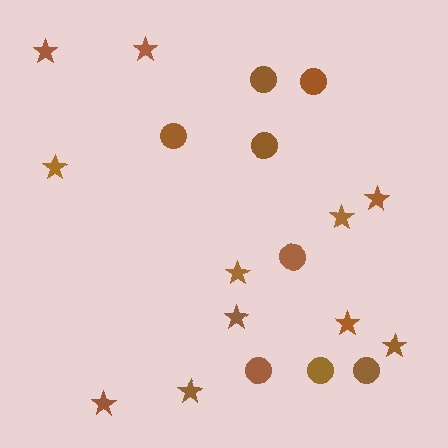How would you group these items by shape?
There are 2 groups: one group of circles (8) and one group of stars (11).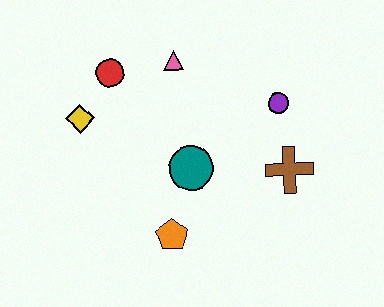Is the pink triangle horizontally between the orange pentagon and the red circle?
No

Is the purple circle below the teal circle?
No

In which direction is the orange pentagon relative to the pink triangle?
The orange pentagon is below the pink triangle.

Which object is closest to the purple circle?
The brown cross is closest to the purple circle.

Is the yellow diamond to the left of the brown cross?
Yes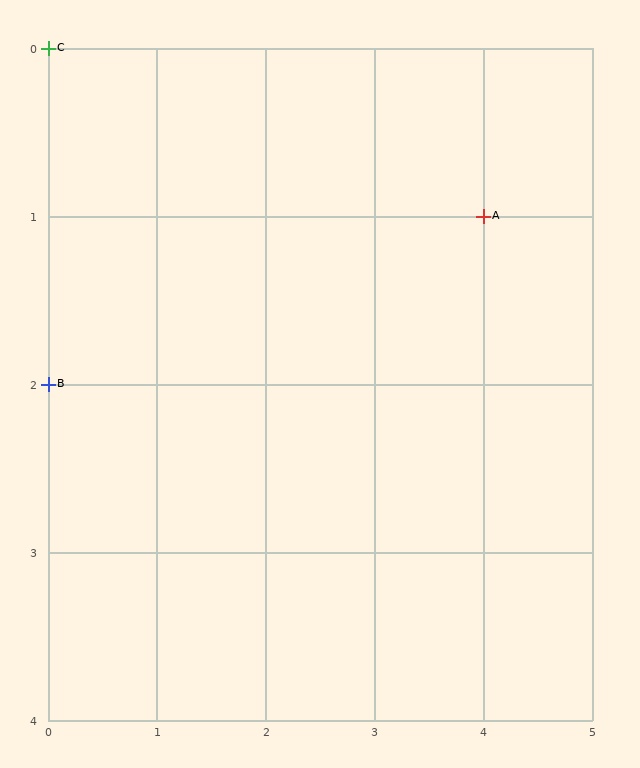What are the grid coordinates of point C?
Point C is at grid coordinates (0, 0).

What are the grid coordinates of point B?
Point B is at grid coordinates (0, 2).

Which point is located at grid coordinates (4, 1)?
Point A is at (4, 1).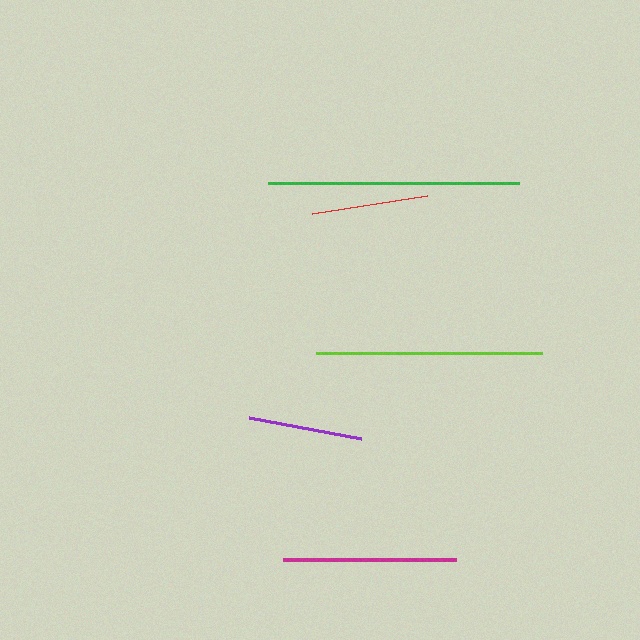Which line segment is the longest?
The green line is the longest at approximately 251 pixels.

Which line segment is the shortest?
The purple line is the shortest at approximately 114 pixels.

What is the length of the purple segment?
The purple segment is approximately 114 pixels long.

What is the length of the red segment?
The red segment is approximately 117 pixels long.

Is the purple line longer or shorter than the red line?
The red line is longer than the purple line.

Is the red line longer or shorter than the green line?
The green line is longer than the red line.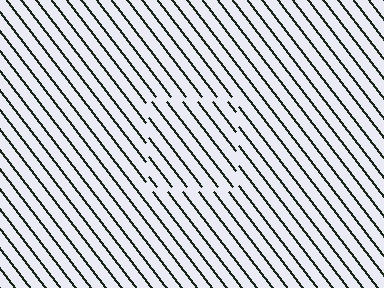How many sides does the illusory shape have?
4 sides — the line-ends trace a square.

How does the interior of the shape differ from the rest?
The interior of the shape contains the same grating, shifted by half a period — the contour is defined by the phase discontinuity where line-ends from the inner and outer gratings abut.